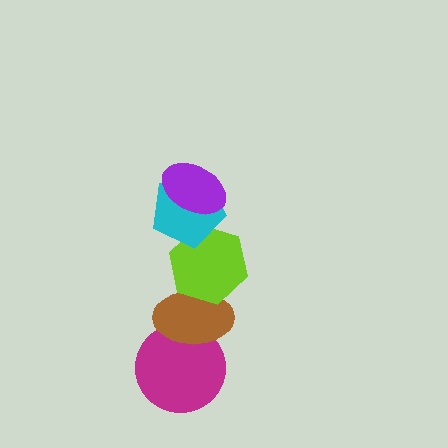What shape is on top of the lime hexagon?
The cyan pentagon is on top of the lime hexagon.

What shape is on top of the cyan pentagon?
The purple ellipse is on top of the cyan pentagon.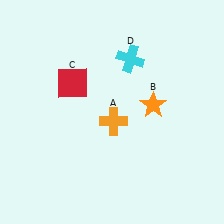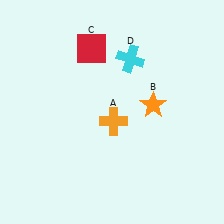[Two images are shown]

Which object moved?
The red square (C) moved up.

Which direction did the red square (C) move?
The red square (C) moved up.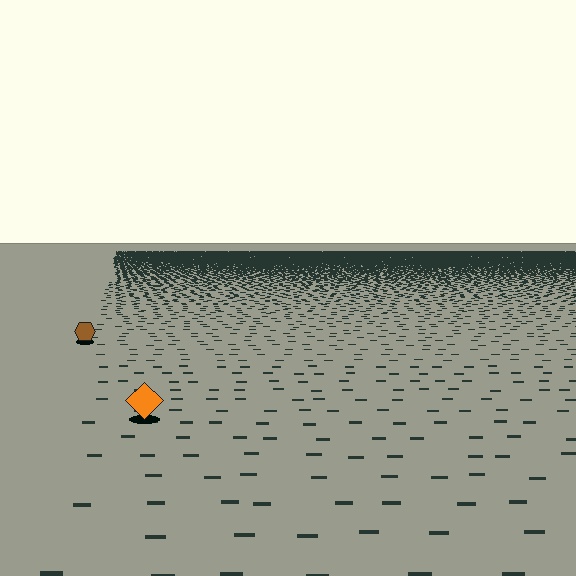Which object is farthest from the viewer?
The brown hexagon is farthest from the viewer. It appears smaller and the ground texture around it is denser.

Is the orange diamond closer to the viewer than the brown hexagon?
Yes. The orange diamond is closer — you can tell from the texture gradient: the ground texture is coarser near it.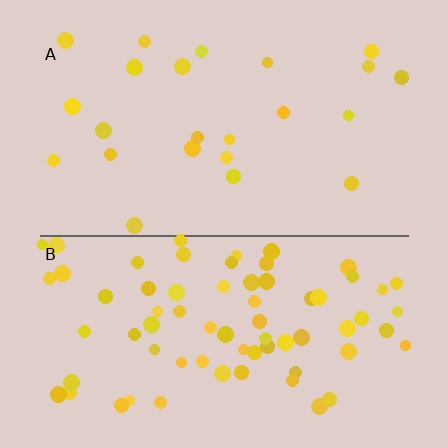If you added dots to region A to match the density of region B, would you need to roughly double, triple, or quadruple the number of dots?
Approximately triple.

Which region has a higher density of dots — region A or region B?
B (the bottom).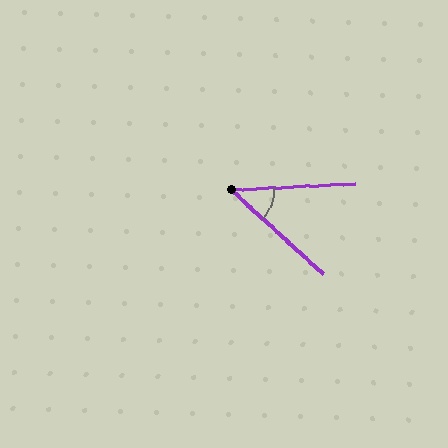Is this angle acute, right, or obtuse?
It is acute.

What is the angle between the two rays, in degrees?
Approximately 45 degrees.